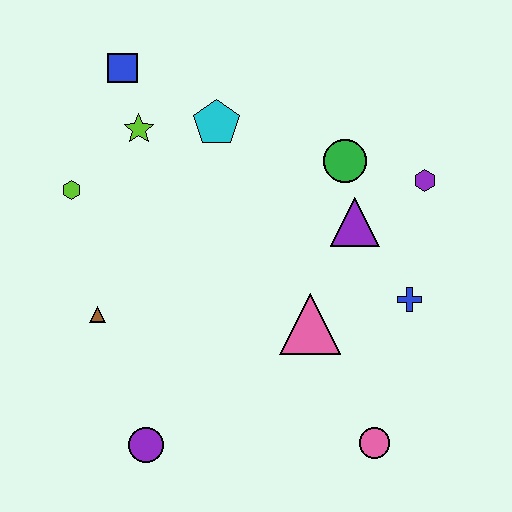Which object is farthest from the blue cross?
The blue square is farthest from the blue cross.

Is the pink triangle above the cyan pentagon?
No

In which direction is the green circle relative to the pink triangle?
The green circle is above the pink triangle.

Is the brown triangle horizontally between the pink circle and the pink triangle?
No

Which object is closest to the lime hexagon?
The lime star is closest to the lime hexagon.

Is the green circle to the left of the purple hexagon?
Yes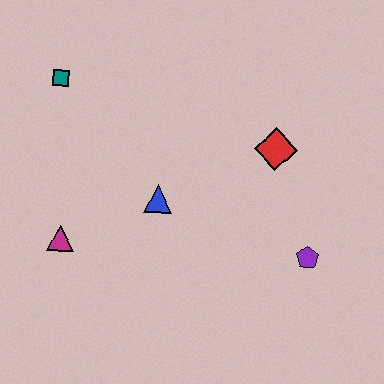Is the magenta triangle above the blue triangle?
No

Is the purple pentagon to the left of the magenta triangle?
No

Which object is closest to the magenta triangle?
The blue triangle is closest to the magenta triangle.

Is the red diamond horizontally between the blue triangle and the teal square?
No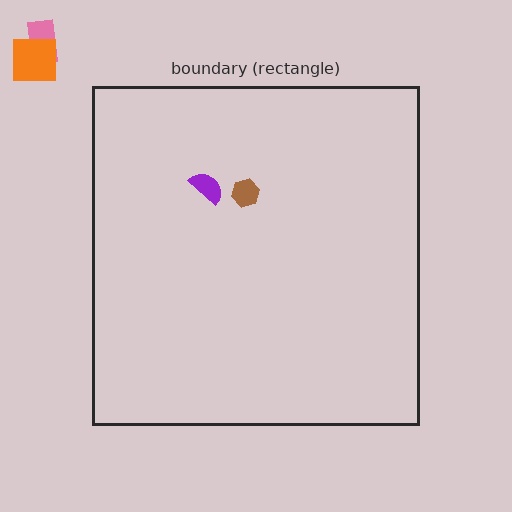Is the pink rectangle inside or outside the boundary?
Outside.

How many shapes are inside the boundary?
2 inside, 2 outside.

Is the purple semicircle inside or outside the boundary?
Inside.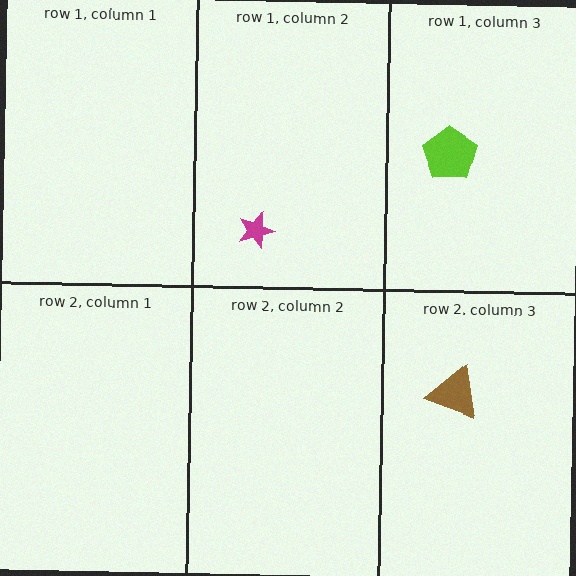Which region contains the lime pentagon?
The row 1, column 3 region.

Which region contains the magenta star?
The row 1, column 2 region.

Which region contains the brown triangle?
The row 2, column 3 region.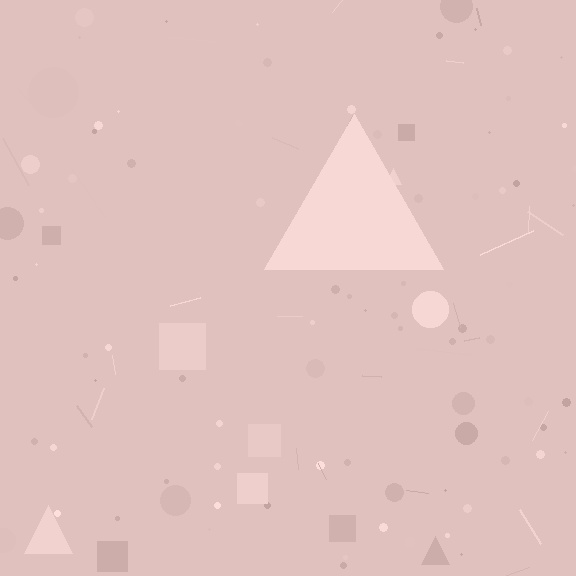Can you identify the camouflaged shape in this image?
The camouflaged shape is a triangle.